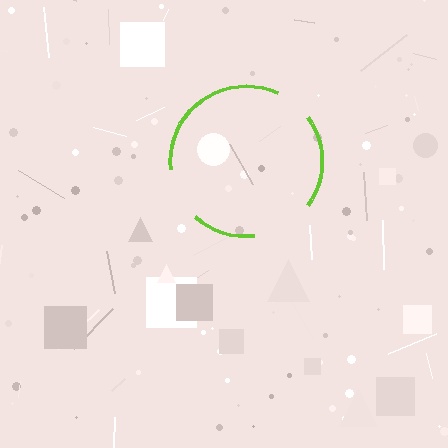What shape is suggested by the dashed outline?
The dashed outline suggests a circle.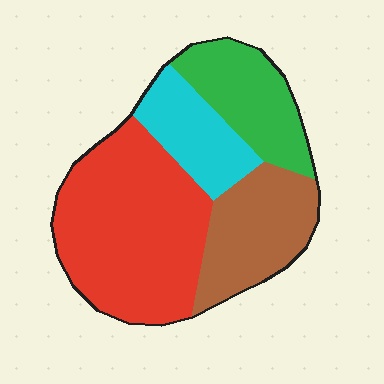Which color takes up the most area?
Red, at roughly 45%.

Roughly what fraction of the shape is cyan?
Cyan covers around 15% of the shape.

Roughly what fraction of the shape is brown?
Brown covers about 20% of the shape.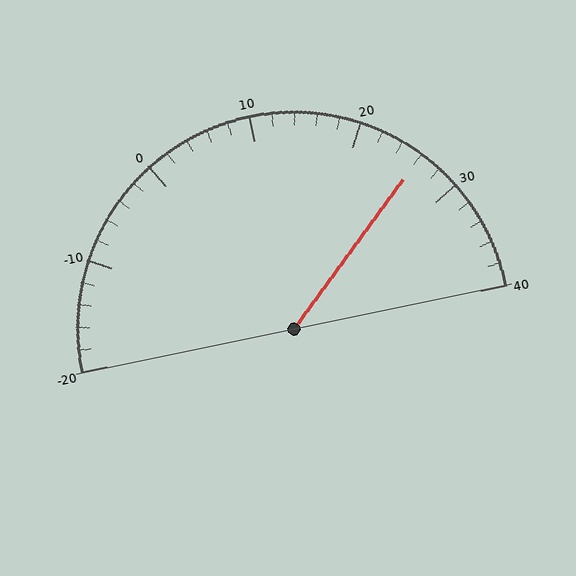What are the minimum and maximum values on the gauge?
The gauge ranges from -20 to 40.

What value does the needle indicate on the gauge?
The needle indicates approximately 26.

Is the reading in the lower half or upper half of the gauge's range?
The reading is in the upper half of the range (-20 to 40).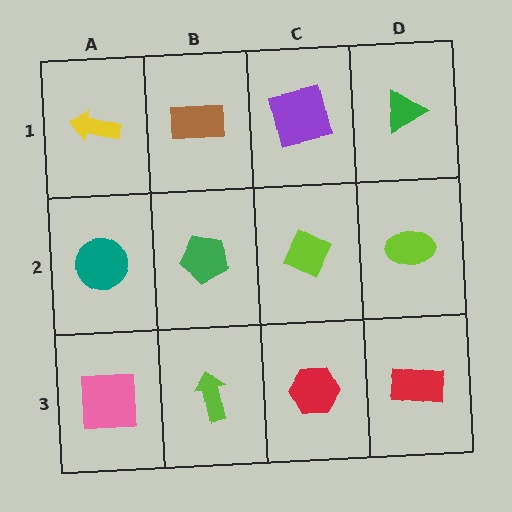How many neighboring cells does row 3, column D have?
2.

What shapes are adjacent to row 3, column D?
A lime ellipse (row 2, column D), a red hexagon (row 3, column C).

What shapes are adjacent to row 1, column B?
A green pentagon (row 2, column B), a yellow arrow (row 1, column A), a purple square (row 1, column C).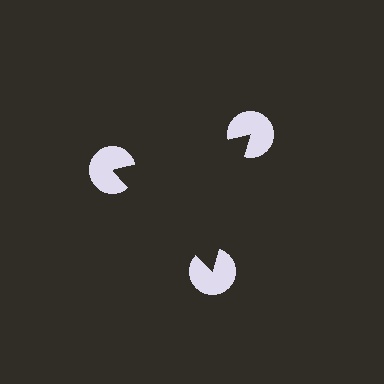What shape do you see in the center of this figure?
An illusory triangle — its edges are inferred from the aligned wedge cuts in the pac-man discs, not physically drawn.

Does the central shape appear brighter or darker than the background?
It typically appears slightly darker than the background, even though no actual brightness change is drawn.